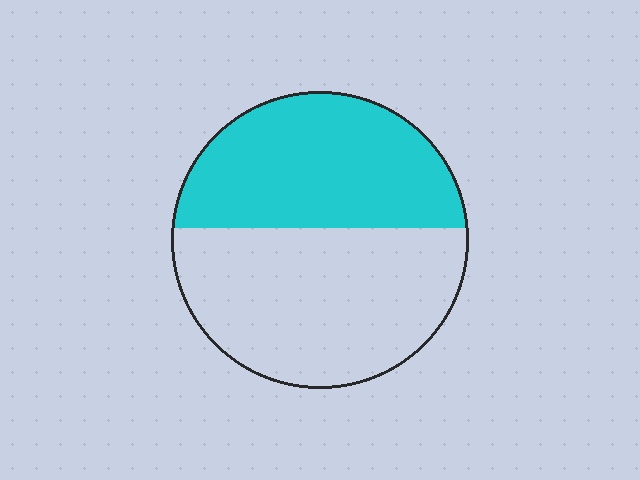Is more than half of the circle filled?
No.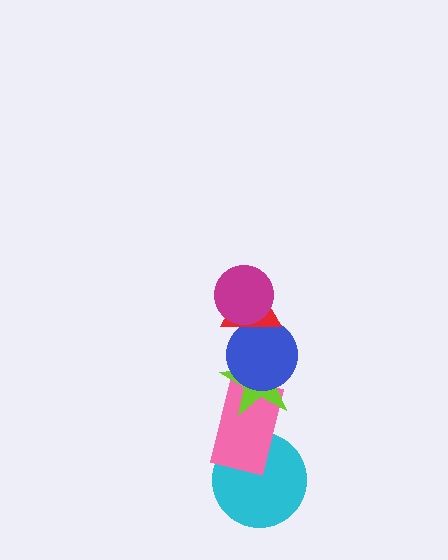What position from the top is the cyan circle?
The cyan circle is 6th from the top.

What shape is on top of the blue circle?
The red triangle is on top of the blue circle.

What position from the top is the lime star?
The lime star is 4th from the top.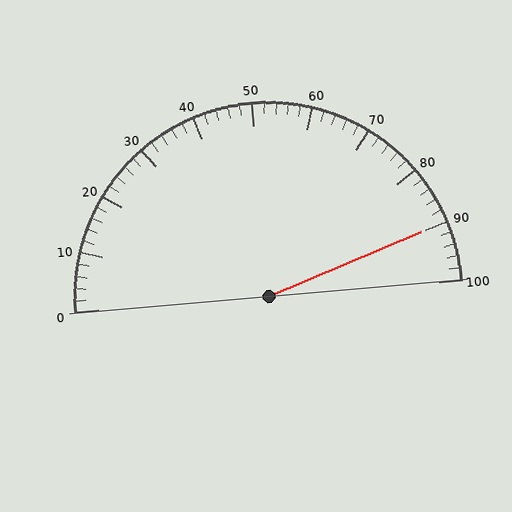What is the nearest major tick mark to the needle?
The nearest major tick mark is 90.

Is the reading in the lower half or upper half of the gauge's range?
The reading is in the upper half of the range (0 to 100).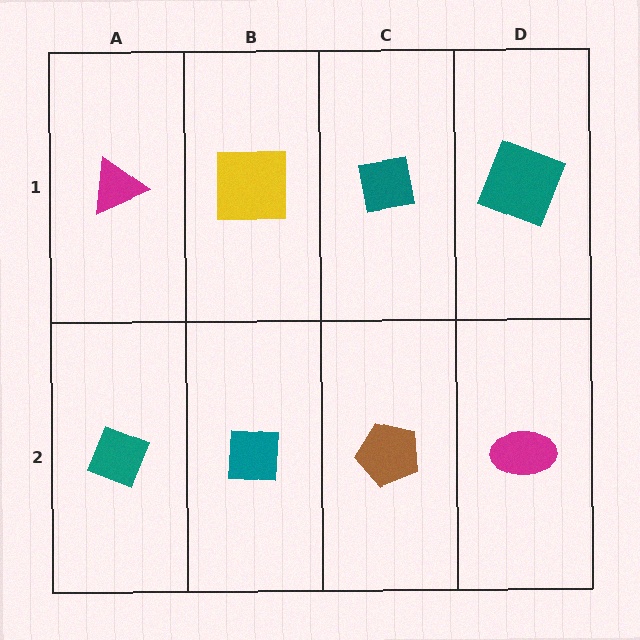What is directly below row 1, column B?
A teal square.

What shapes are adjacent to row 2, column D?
A teal square (row 1, column D), a brown pentagon (row 2, column C).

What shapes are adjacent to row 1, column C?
A brown pentagon (row 2, column C), a yellow square (row 1, column B), a teal square (row 1, column D).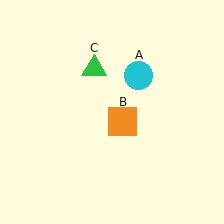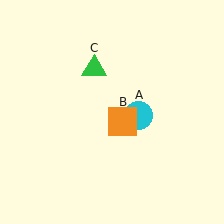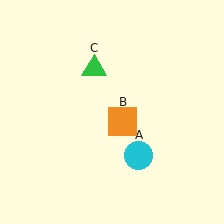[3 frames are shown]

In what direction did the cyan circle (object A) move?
The cyan circle (object A) moved down.